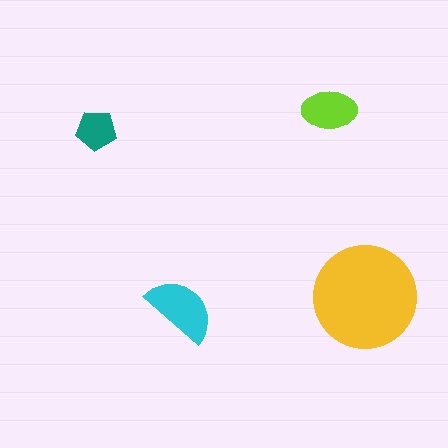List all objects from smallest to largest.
The teal pentagon, the lime ellipse, the cyan semicircle, the yellow circle.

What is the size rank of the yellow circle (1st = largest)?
1st.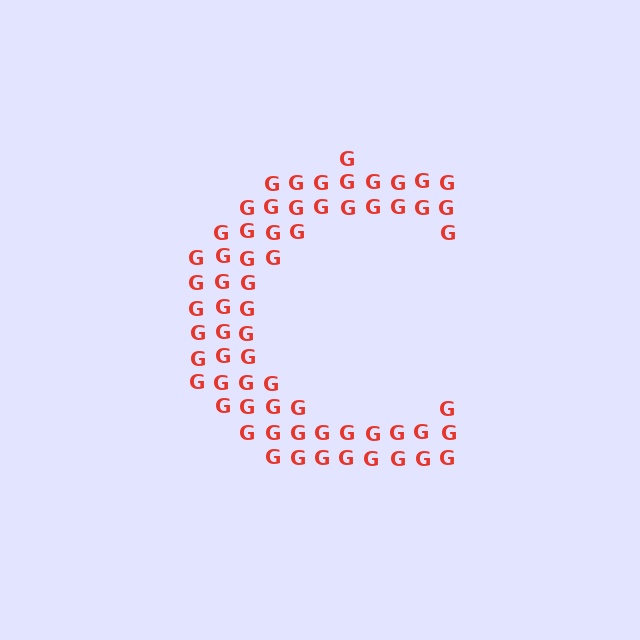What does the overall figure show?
The overall figure shows the letter C.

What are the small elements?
The small elements are letter G's.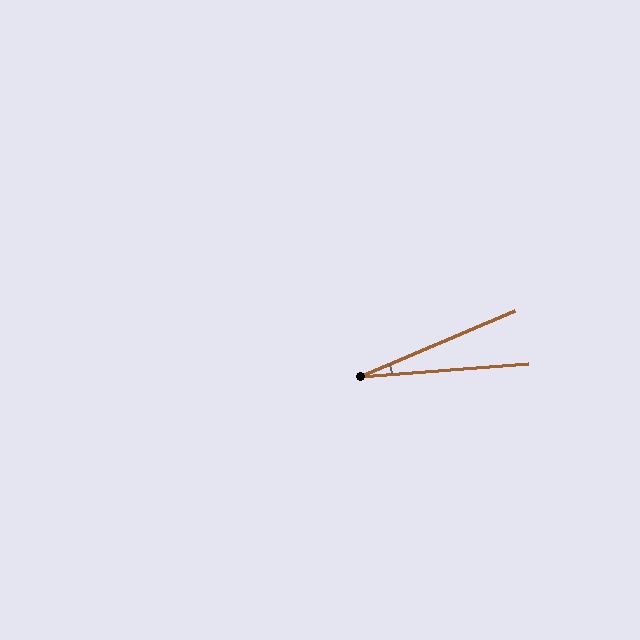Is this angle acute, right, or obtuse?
It is acute.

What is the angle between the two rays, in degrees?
Approximately 19 degrees.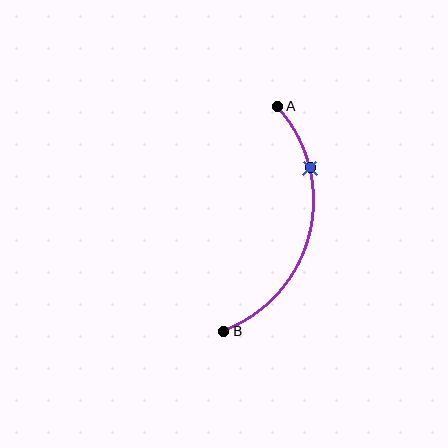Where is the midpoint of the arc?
The arc midpoint is the point on the curve farthest from the straight line joining A and B. It sits to the right of that line.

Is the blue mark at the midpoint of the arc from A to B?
No. The blue mark lies on the arc but is closer to endpoint A. The arc midpoint would be at the point on the curve equidistant along the arc from both A and B.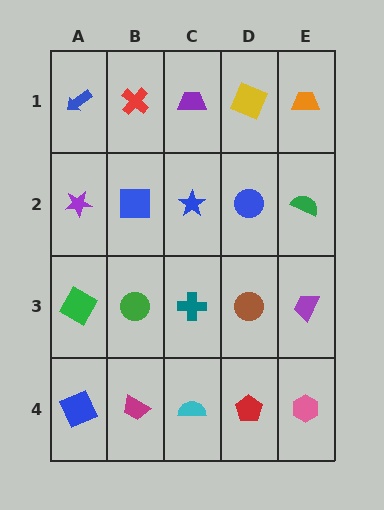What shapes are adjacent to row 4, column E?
A purple trapezoid (row 3, column E), a red pentagon (row 4, column D).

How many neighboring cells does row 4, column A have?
2.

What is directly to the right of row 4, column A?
A magenta trapezoid.